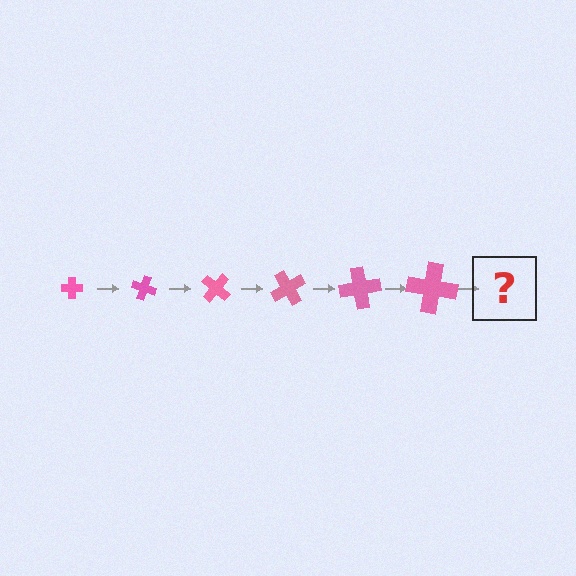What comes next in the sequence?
The next element should be a cross, larger than the previous one and rotated 120 degrees from the start.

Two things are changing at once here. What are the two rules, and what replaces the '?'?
The two rules are that the cross grows larger each step and it rotates 20 degrees each step. The '?' should be a cross, larger than the previous one and rotated 120 degrees from the start.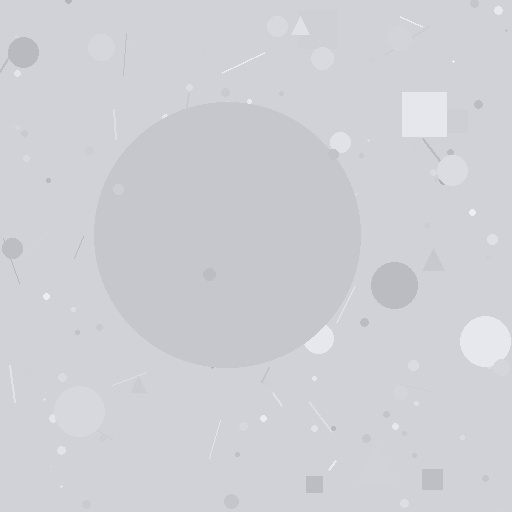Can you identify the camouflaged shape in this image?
The camouflaged shape is a circle.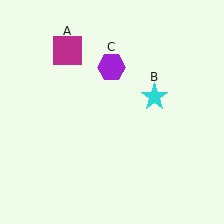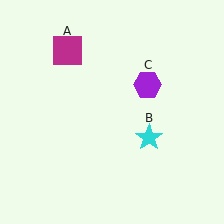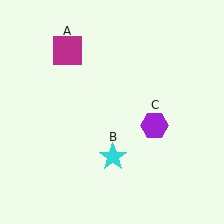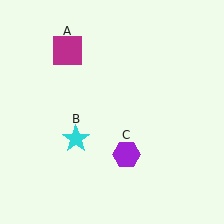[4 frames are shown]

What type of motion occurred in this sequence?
The cyan star (object B), purple hexagon (object C) rotated clockwise around the center of the scene.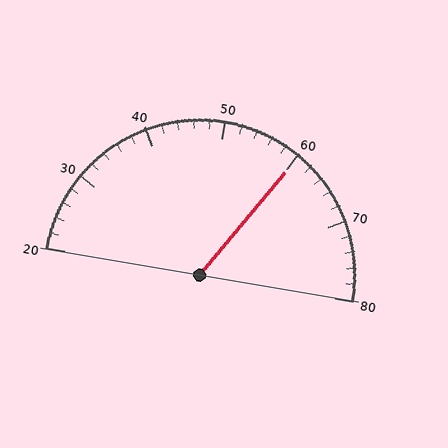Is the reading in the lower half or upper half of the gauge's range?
The reading is in the upper half of the range (20 to 80).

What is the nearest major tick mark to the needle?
The nearest major tick mark is 60.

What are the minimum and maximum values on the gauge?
The gauge ranges from 20 to 80.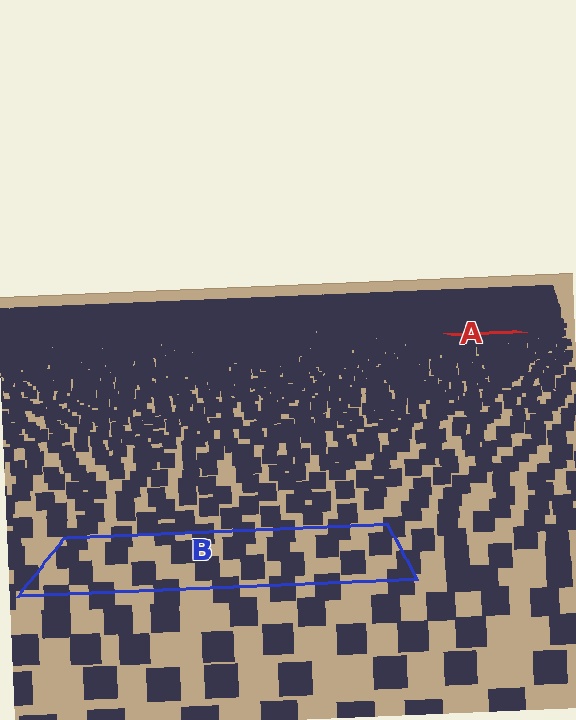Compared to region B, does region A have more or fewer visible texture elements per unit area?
Region A has more texture elements per unit area — they are packed more densely because it is farther away.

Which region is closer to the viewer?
Region B is closer. The texture elements there are larger and more spread out.